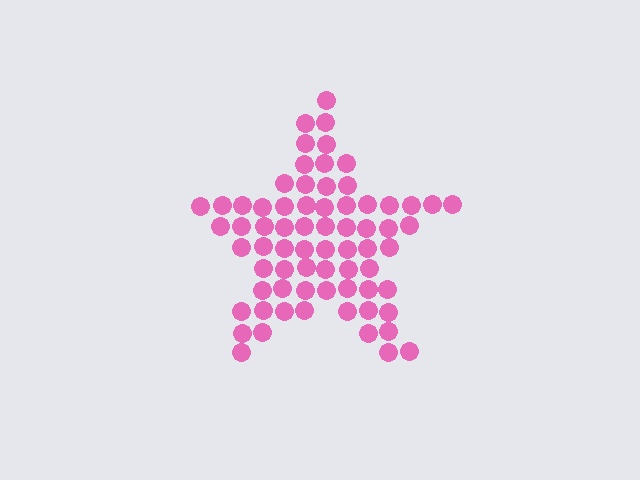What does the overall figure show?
The overall figure shows a star.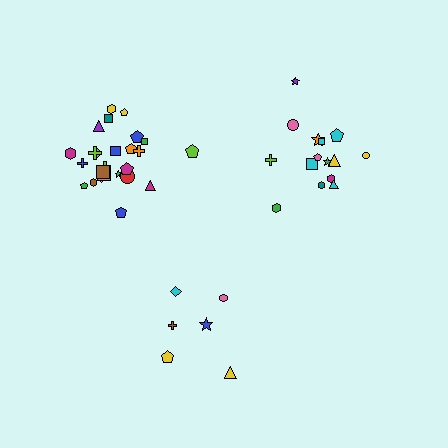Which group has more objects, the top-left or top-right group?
The top-left group.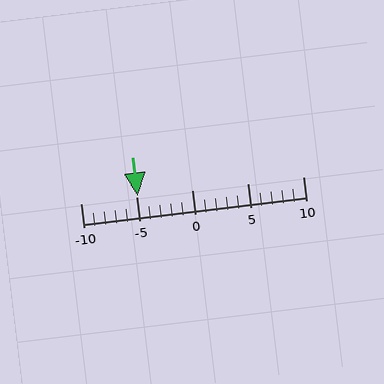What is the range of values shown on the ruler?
The ruler shows values from -10 to 10.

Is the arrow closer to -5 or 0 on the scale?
The arrow is closer to -5.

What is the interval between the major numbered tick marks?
The major tick marks are spaced 5 units apart.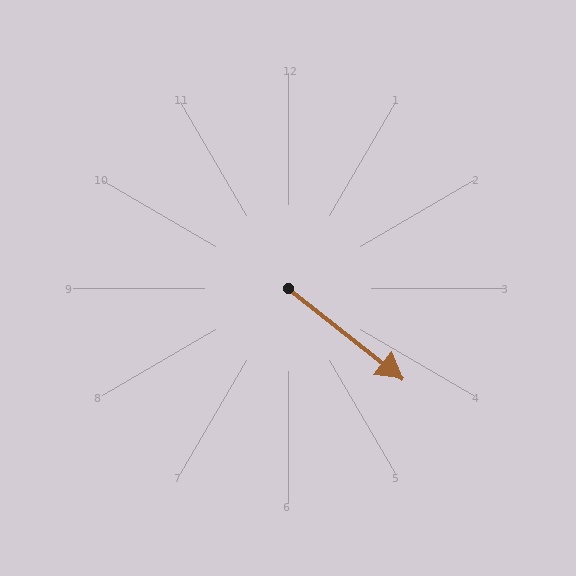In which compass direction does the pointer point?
Southeast.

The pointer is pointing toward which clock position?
Roughly 4 o'clock.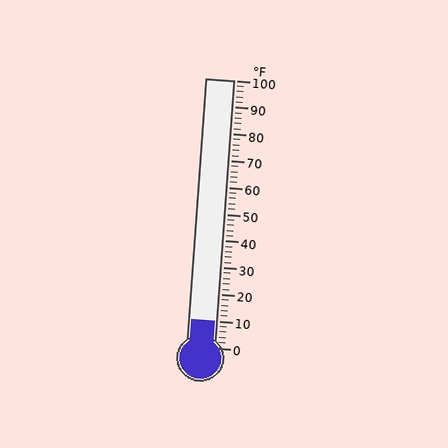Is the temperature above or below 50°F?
The temperature is below 50°F.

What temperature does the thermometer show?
The thermometer shows approximately 10°F.